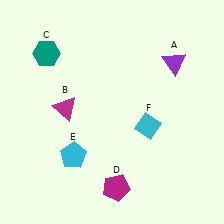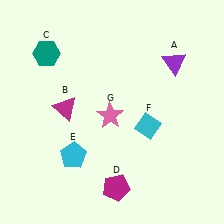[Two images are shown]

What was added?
A pink star (G) was added in Image 2.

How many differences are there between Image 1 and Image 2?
There is 1 difference between the two images.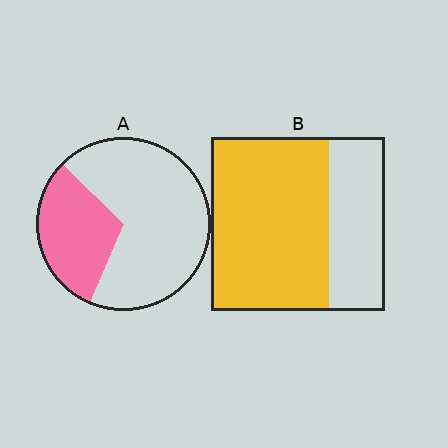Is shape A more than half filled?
No.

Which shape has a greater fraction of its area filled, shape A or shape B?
Shape B.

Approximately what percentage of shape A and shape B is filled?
A is approximately 30% and B is approximately 70%.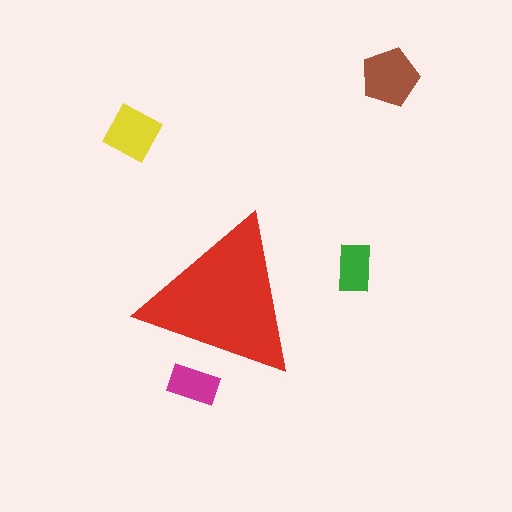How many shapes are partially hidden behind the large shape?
1 shape is partially hidden.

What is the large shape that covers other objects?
A red triangle.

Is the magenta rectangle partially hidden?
Yes, the magenta rectangle is partially hidden behind the red triangle.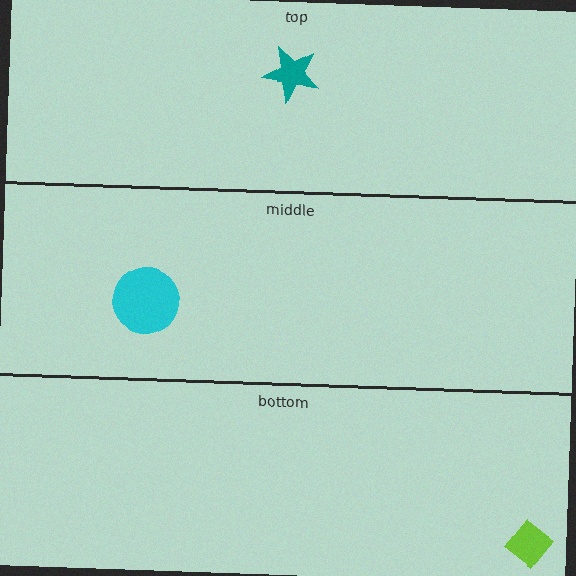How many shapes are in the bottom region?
1.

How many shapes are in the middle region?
1.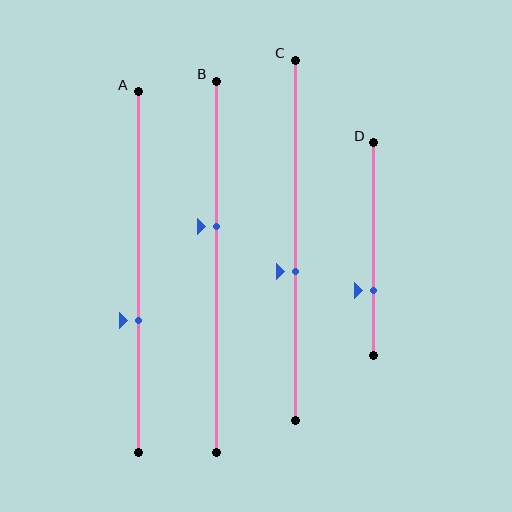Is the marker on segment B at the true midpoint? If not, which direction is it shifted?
No, the marker on segment B is shifted upward by about 11% of the segment length.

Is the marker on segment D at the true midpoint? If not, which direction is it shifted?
No, the marker on segment D is shifted downward by about 19% of the segment length.